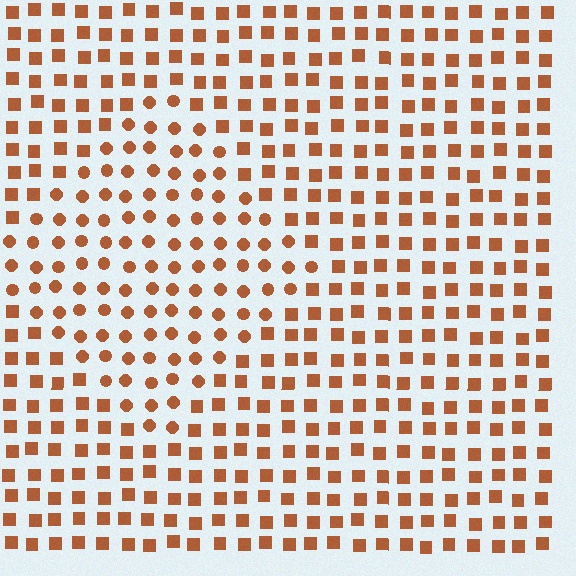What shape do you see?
I see a diamond.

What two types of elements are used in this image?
The image uses circles inside the diamond region and squares outside it.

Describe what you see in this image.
The image is filled with small brown elements arranged in a uniform grid. A diamond-shaped region contains circles, while the surrounding area contains squares. The boundary is defined purely by the change in element shape.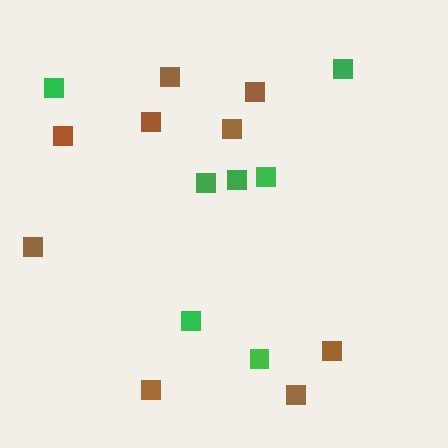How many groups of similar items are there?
There are 2 groups: one group of brown squares (9) and one group of green squares (7).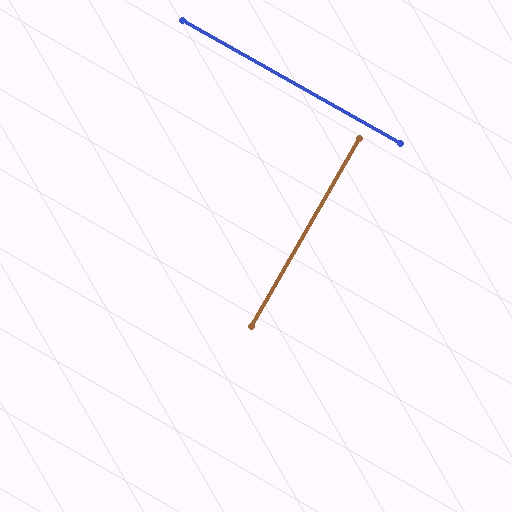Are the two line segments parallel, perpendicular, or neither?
Perpendicular — they meet at approximately 89°.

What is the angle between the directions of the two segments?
Approximately 89 degrees.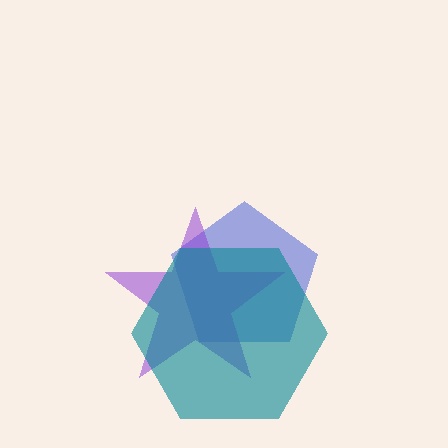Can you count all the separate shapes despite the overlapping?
Yes, there are 3 separate shapes.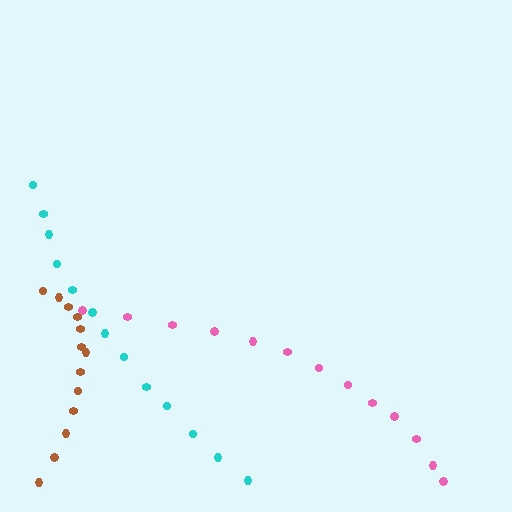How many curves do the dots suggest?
There are 3 distinct paths.